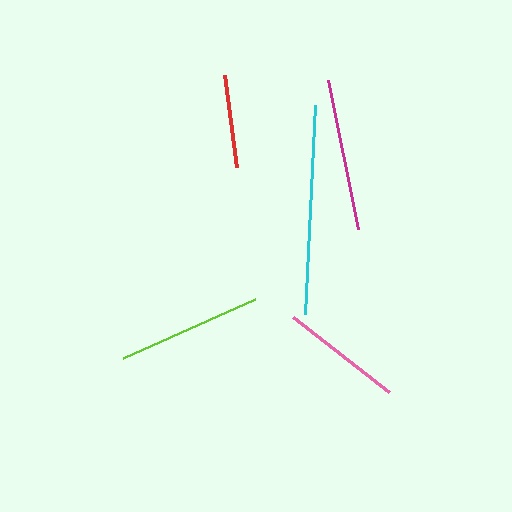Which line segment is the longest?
The cyan line is the longest at approximately 209 pixels.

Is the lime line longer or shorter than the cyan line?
The cyan line is longer than the lime line.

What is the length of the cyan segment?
The cyan segment is approximately 209 pixels long.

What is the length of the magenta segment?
The magenta segment is approximately 152 pixels long.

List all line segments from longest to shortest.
From longest to shortest: cyan, magenta, lime, pink, red.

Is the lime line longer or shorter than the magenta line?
The magenta line is longer than the lime line.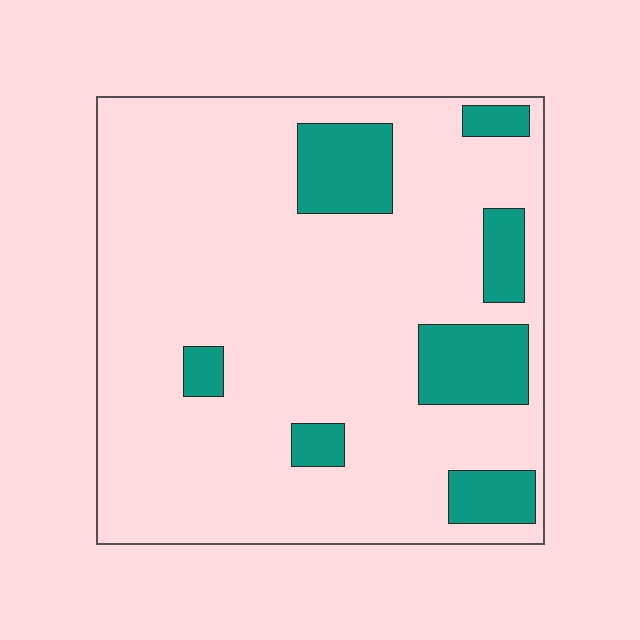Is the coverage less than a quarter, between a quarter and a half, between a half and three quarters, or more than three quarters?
Less than a quarter.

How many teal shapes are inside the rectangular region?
7.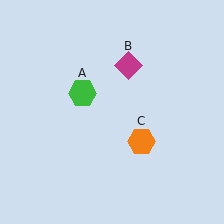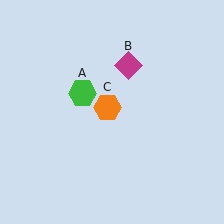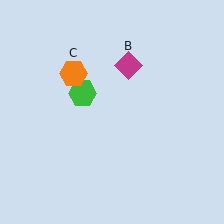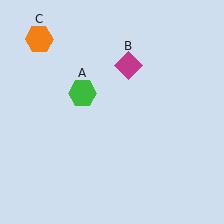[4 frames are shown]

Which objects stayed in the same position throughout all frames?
Green hexagon (object A) and magenta diamond (object B) remained stationary.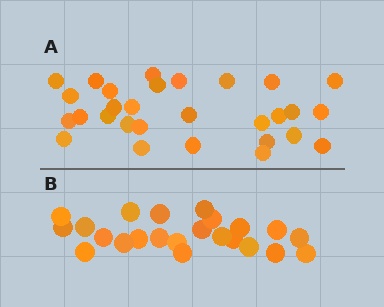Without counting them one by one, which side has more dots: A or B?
Region A (the top region) has more dots.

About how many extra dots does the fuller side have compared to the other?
Region A has about 6 more dots than region B.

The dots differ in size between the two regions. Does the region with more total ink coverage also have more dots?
No. Region B has more total ink coverage because its dots are larger, but region A actually contains more individual dots. Total area can be misleading — the number of items is what matters here.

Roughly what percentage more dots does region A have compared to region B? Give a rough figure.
About 25% more.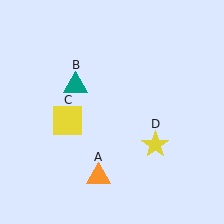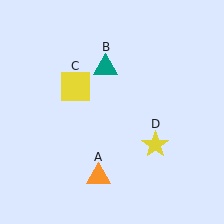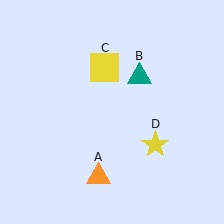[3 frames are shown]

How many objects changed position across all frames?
2 objects changed position: teal triangle (object B), yellow square (object C).